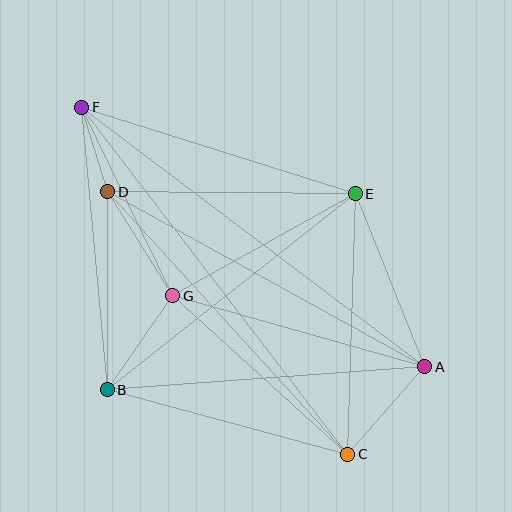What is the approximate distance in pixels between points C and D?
The distance between C and D is approximately 356 pixels.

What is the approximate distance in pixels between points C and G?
The distance between C and G is approximately 236 pixels.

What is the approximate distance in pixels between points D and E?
The distance between D and E is approximately 248 pixels.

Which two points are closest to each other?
Points D and F are closest to each other.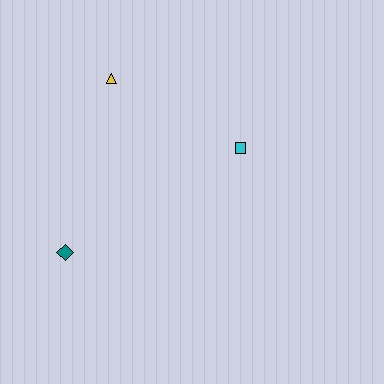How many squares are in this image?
There is 1 square.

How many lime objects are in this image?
There are no lime objects.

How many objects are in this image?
There are 3 objects.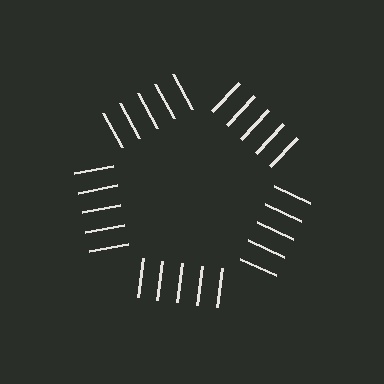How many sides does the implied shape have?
5 sides — the line-ends trace a pentagon.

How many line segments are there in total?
25 — 5 along each of the 5 edges.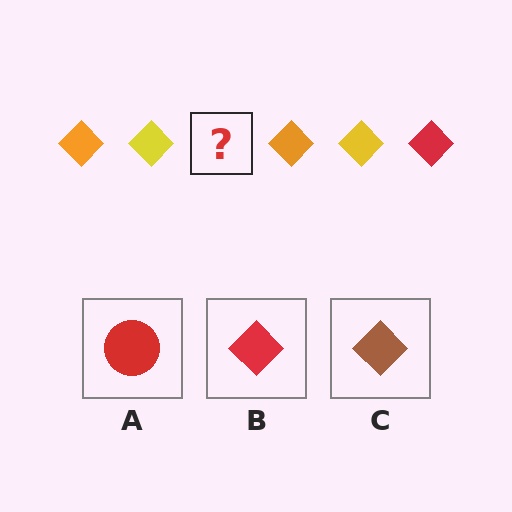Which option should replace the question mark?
Option B.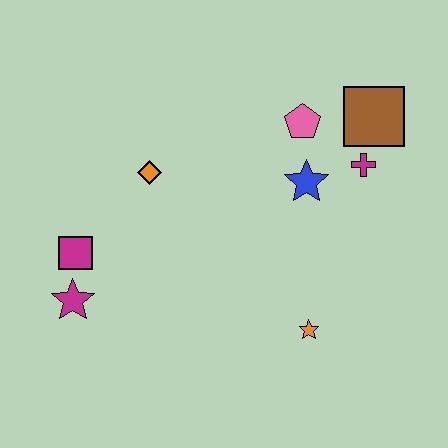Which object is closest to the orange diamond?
The magenta square is closest to the orange diamond.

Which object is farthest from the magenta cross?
The magenta star is farthest from the magenta cross.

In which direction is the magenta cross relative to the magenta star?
The magenta cross is to the right of the magenta star.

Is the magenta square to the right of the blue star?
No